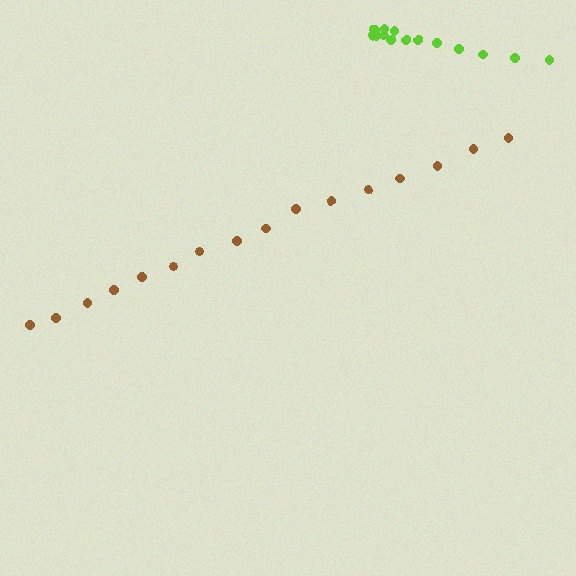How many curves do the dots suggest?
There are 2 distinct paths.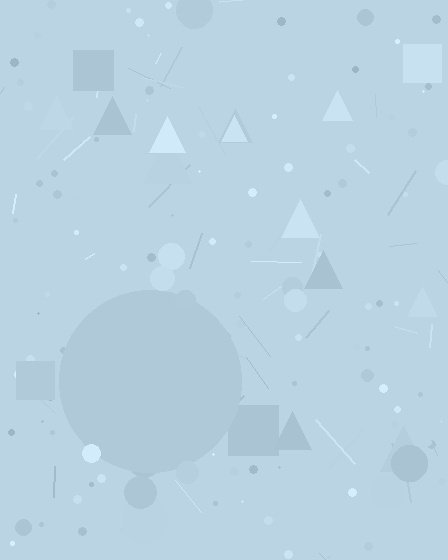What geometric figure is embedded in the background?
A circle is embedded in the background.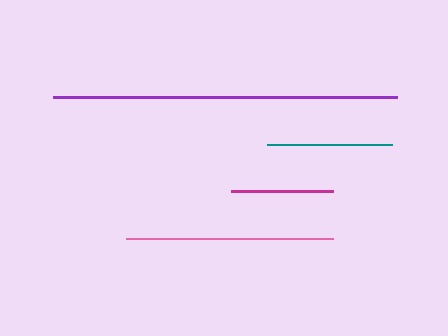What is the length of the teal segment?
The teal segment is approximately 126 pixels long.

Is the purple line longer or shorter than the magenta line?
The purple line is longer than the magenta line.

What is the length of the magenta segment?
The magenta segment is approximately 102 pixels long.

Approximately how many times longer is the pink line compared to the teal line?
The pink line is approximately 1.7 times the length of the teal line.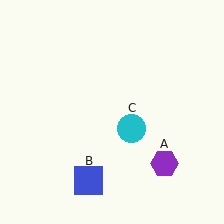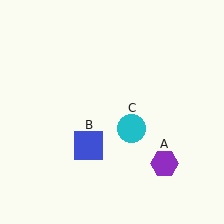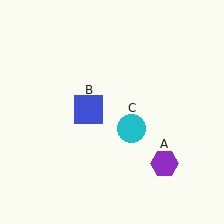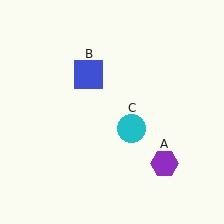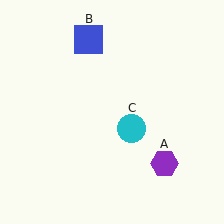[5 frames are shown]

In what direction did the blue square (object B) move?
The blue square (object B) moved up.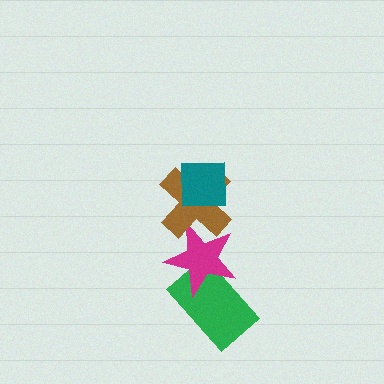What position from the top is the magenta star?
The magenta star is 3rd from the top.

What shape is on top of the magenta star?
The brown cross is on top of the magenta star.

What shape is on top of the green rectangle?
The magenta star is on top of the green rectangle.